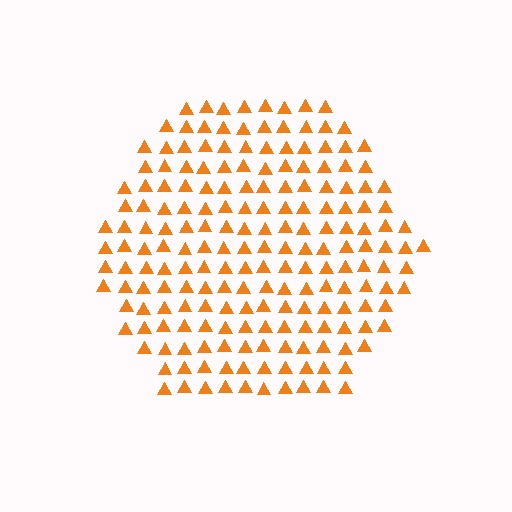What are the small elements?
The small elements are triangles.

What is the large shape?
The large shape is a hexagon.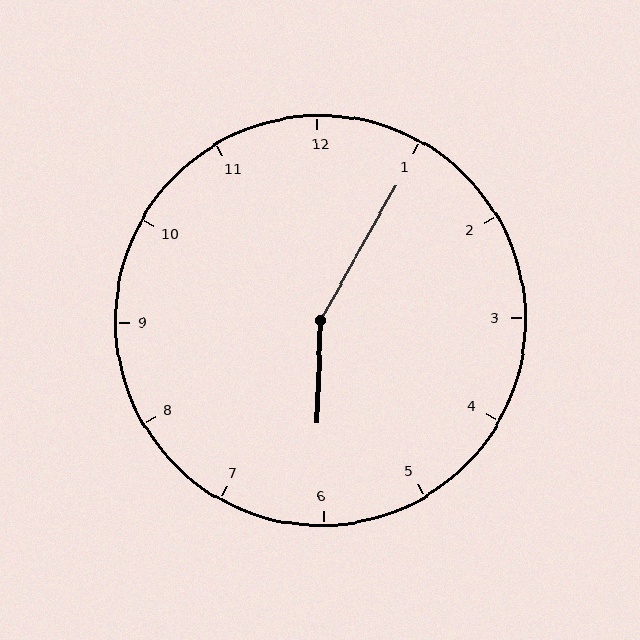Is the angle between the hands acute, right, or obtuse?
It is obtuse.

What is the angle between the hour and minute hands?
Approximately 152 degrees.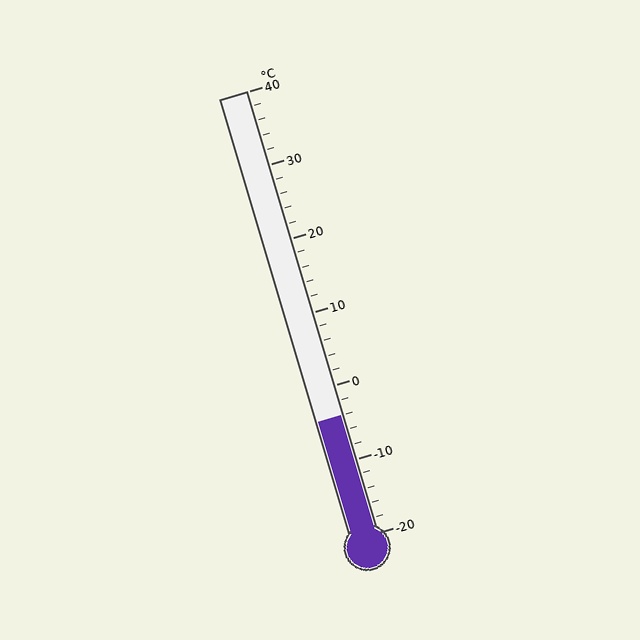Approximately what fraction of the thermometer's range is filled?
The thermometer is filled to approximately 25% of its range.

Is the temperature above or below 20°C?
The temperature is below 20°C.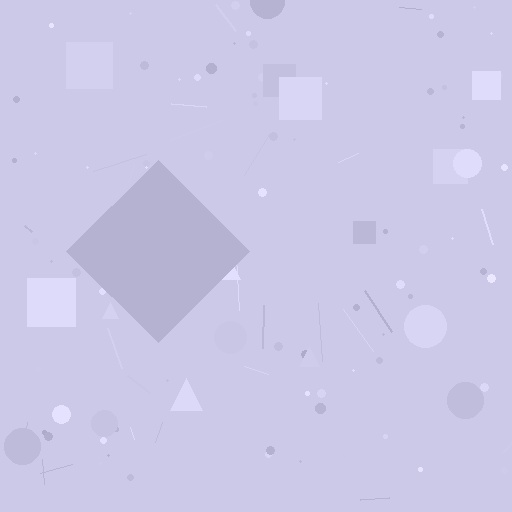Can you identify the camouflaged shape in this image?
The camouflaged shape is a diamond.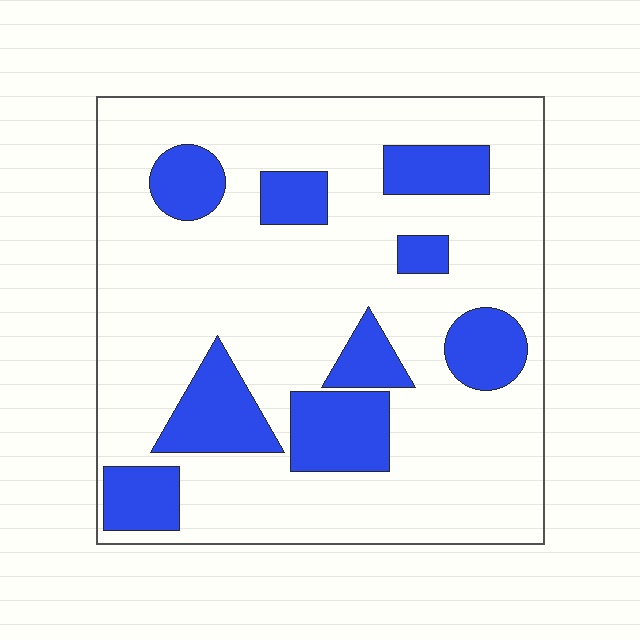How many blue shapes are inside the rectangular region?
9.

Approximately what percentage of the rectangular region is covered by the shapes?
Approximately 25%.